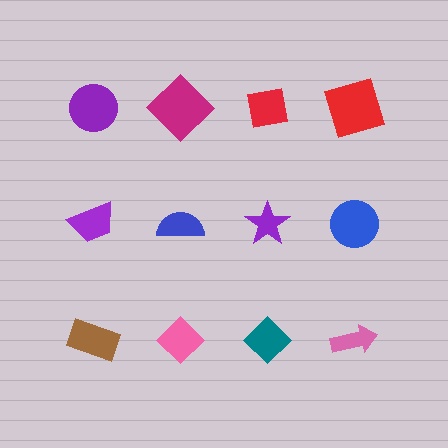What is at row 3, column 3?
A teal diamond.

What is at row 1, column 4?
A red square.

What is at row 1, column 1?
A purple circle.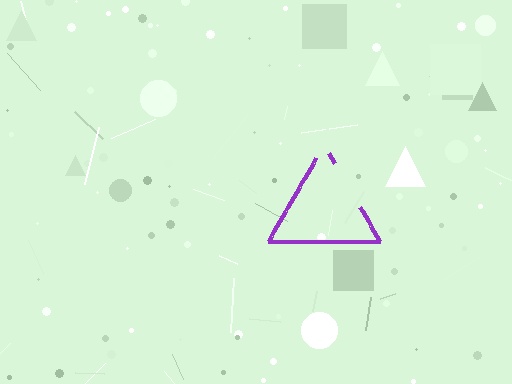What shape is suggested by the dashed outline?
The dashed outline suggests a triangle.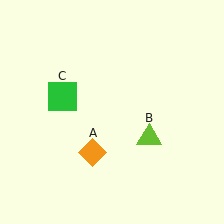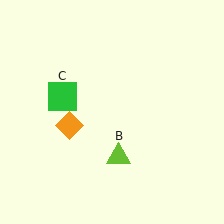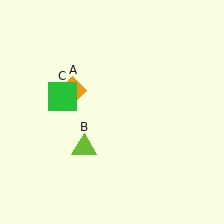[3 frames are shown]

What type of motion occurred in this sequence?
The orange diamond (object A), lime triangle (object B) rotated clockwise around the center of the scene.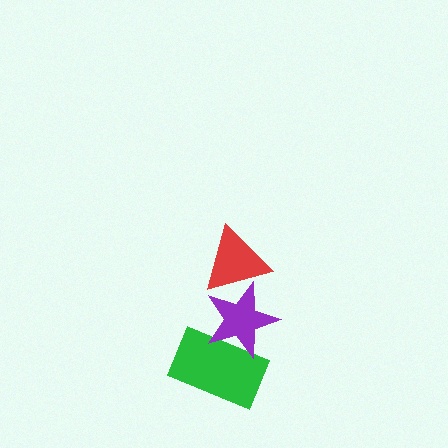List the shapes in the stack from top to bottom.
From top to bottom: the red triangle, the purple star, the green rectangle.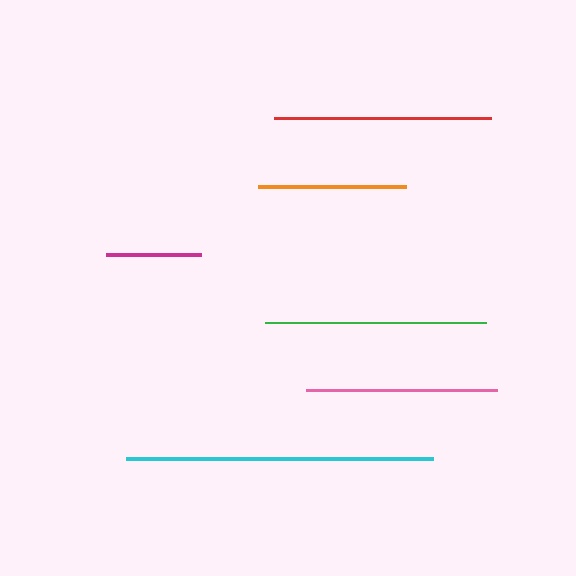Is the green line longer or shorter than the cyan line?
The cyan line is longer than the green line.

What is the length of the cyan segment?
The cyan segment is approximately 307 pixels long.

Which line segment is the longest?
The cyan line is the longest at approximately 307 pixels.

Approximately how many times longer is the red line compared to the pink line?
The red line is approximately 1.1 times the length of the pink line.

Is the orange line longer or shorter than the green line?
The green line is longer than the orange line.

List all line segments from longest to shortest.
From longest to shortest: cyan, green, red, pink, orange, magenta.